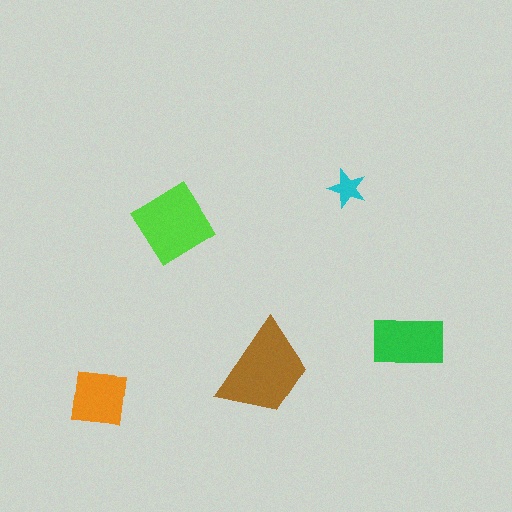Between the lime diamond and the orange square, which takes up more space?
The lime diamond.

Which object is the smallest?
The cyan star.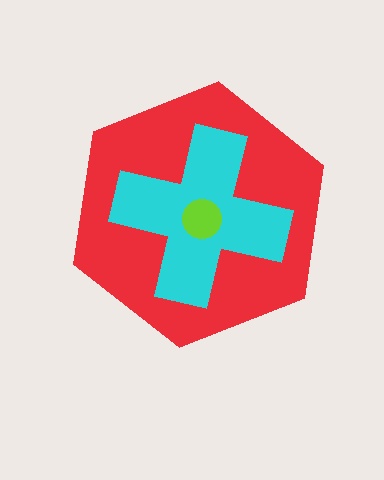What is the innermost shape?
The lime circle.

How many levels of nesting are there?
3.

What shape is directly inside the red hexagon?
The cyan cross.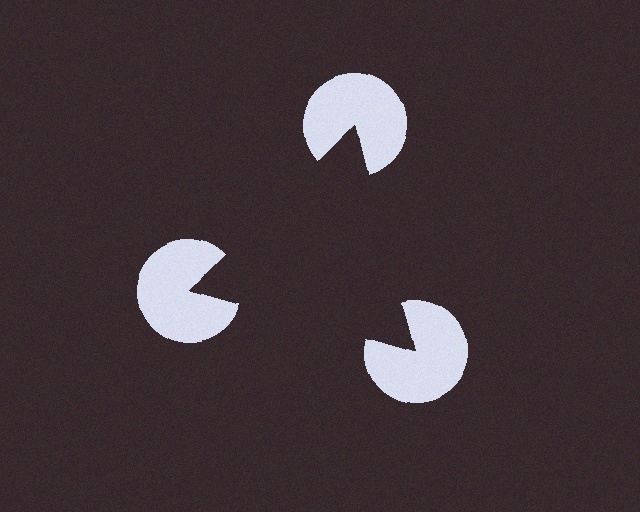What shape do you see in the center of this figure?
An illusory triangle — its edges are inferred from the aligned wedge cuts in the pac-man discs, not physically drawn.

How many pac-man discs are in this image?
There are 3 — one at each vertex of the illusory triangle.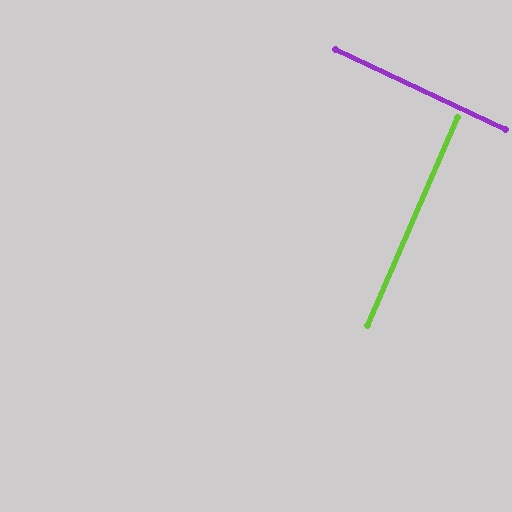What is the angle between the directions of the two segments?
Approximately 88 degrees.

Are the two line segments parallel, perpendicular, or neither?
Perpendicular — they meet at approximately 88°.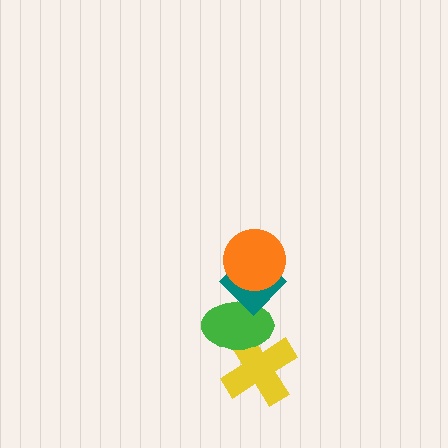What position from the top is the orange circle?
The orange circle is 1st from the top.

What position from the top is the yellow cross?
The yellow cross is 4th from the top.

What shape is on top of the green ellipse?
The teal diamond is on top of the green ellipse.